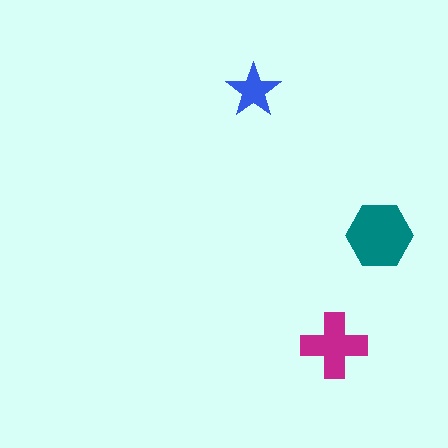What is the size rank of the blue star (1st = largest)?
3rd.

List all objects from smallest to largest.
The blue star, the magenta cross, the teal hexagon.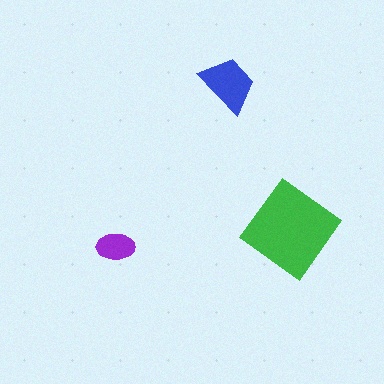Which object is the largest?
The green diamond.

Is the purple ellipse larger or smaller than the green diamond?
Smaller.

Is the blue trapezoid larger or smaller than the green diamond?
Smaller.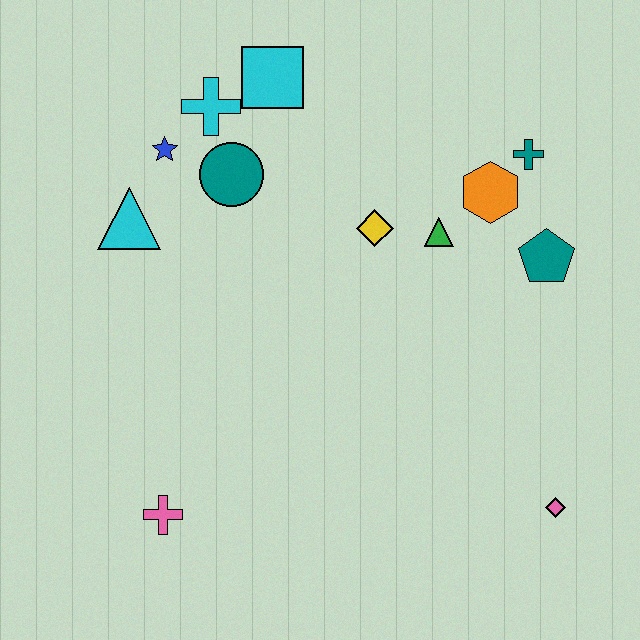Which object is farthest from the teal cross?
The pink cross is farthest from the teal cross.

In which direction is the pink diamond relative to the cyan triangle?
The pink diamond is to the right of the cyan triangle.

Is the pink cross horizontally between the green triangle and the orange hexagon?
No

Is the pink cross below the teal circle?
Yes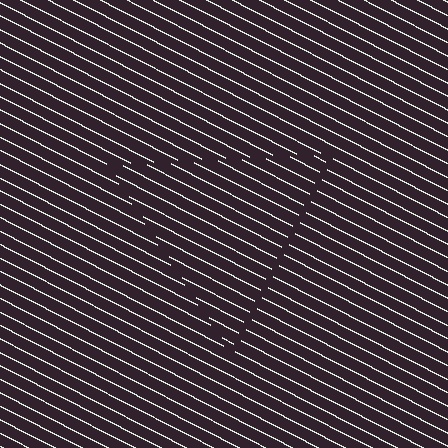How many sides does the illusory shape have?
3 sides — the line-ends trace a triangle.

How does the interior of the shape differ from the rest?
The interior of the shape contains the same grating, shifted by half a period — the contour is defined by the phase discontinuity where line-ends from the inner and outer gratings abut.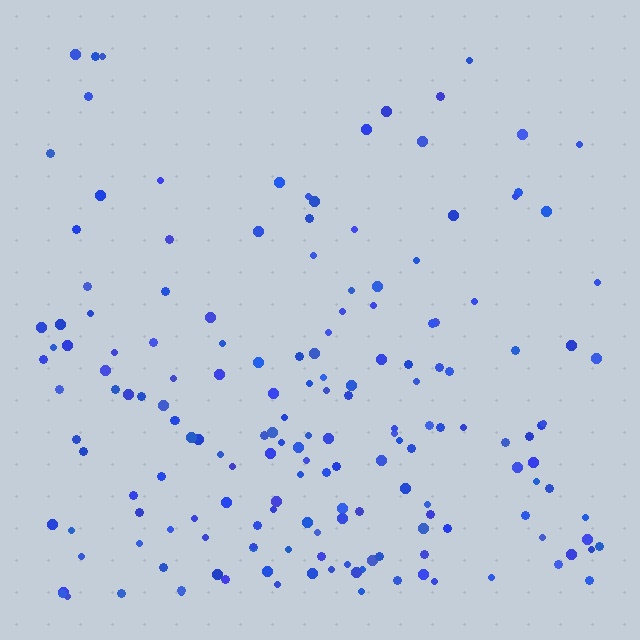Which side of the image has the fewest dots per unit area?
The top.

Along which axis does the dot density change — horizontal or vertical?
Vertical.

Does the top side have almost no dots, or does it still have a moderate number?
Still a moderate number, just noticeably fewer than the bottom.